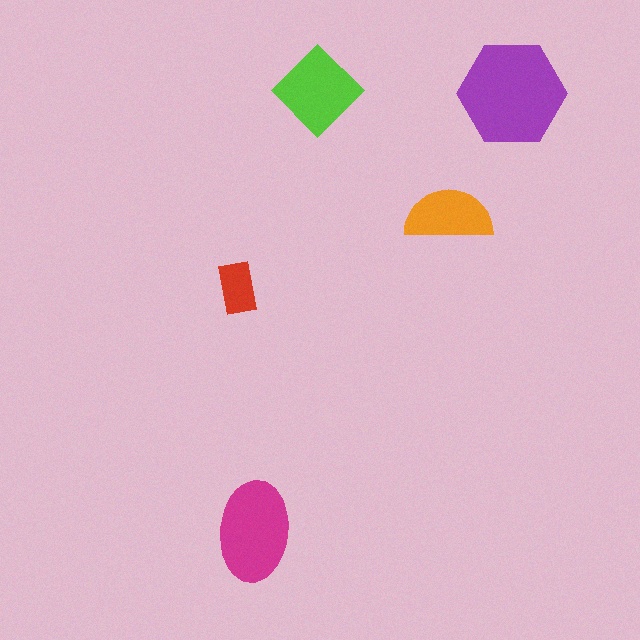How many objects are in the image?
There are 5 objects in the image.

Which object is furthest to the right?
The purple hexagon is rightmost.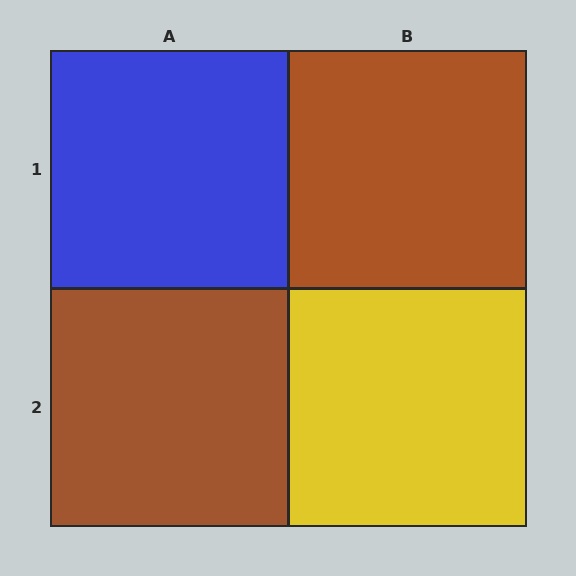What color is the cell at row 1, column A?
Blue.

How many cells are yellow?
1 cell is yellow.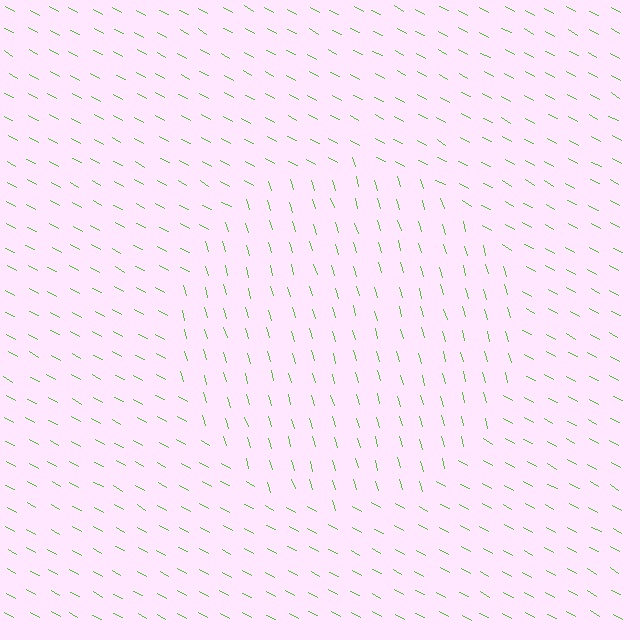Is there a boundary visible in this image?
Yes, there is a texture boundary formed by a change in line orientation.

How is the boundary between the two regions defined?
The boundary is defined purely by a change in line orientation (approximately 45 degrees difference). All lines are the same color and thickness.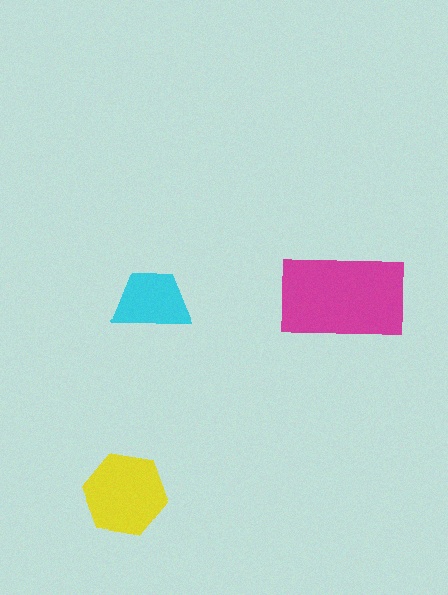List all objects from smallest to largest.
The cyan trapezoid, the yellow hexagon, the magenta rectangle.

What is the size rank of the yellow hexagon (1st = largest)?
2nd.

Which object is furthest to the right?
The magenta rectangle is rightmost.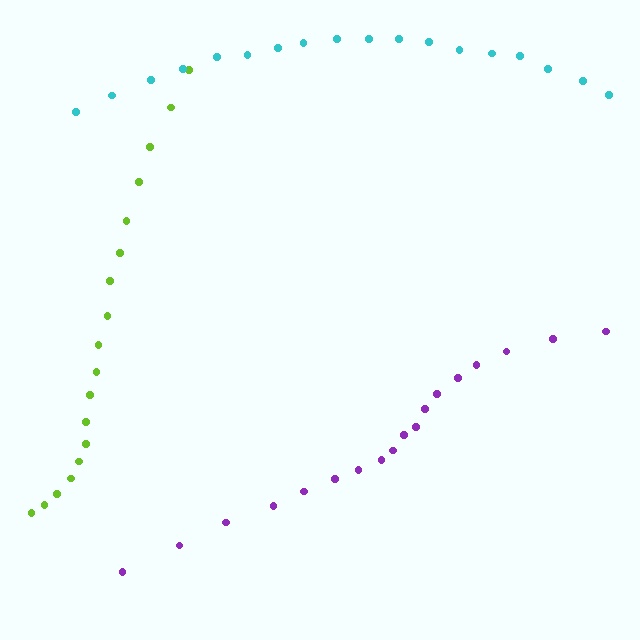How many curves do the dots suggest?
There are 3 distinct paths.